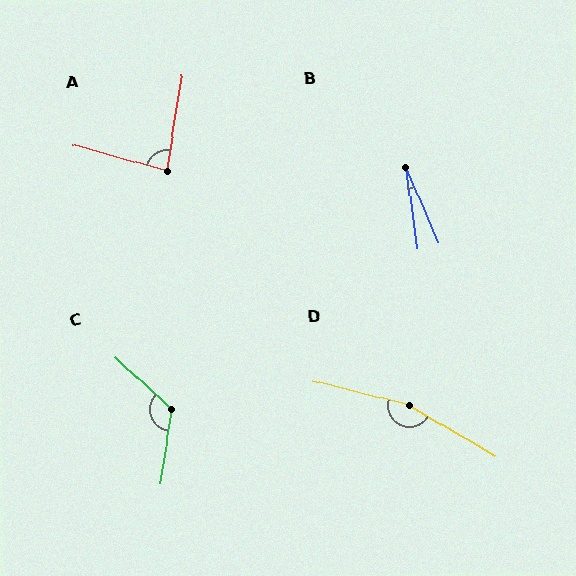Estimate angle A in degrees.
Approximately 84 degrees.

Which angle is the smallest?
B, at approximately 16 degrees.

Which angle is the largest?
D, at approximately 164 degrees.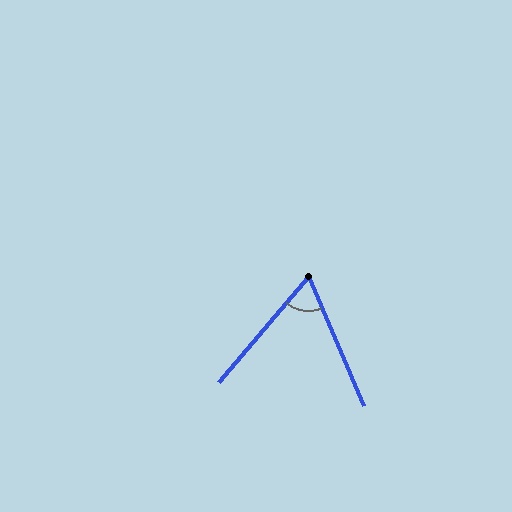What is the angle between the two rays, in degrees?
Approximately 63 degrees.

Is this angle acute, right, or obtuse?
It is acute.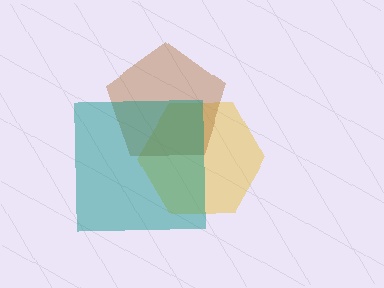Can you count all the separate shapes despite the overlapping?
Yes, there are 3 separate shapes.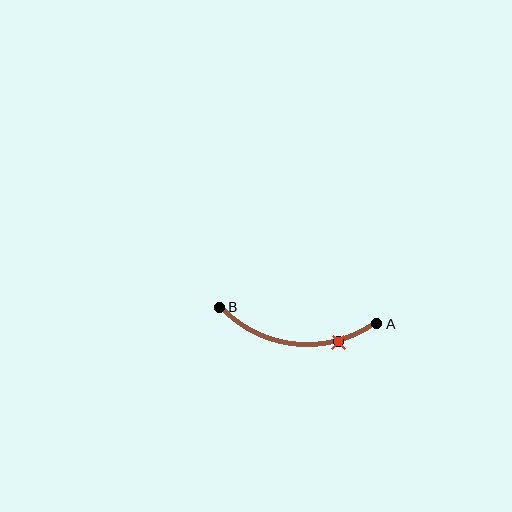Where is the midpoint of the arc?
The arc midpoint is the point on the curve farthest from the straight line joining A and B. It sits below that line.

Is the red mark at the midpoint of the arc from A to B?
No. The red mark lies on the arc but is closer to endpoint A. The arc midpoint would be at the point on the curve equidistant along the arc from both A and B.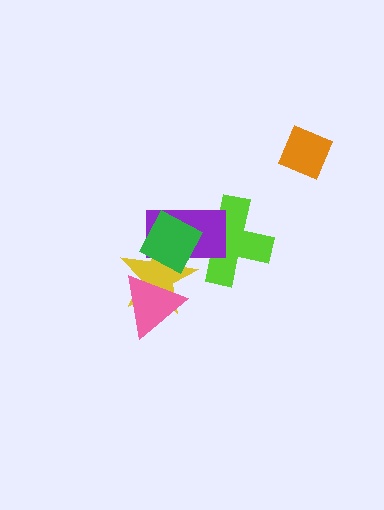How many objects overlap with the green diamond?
3 objects overlap with the green diamond.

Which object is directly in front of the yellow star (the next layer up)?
The pink triangle is directly in front of the yellow star.